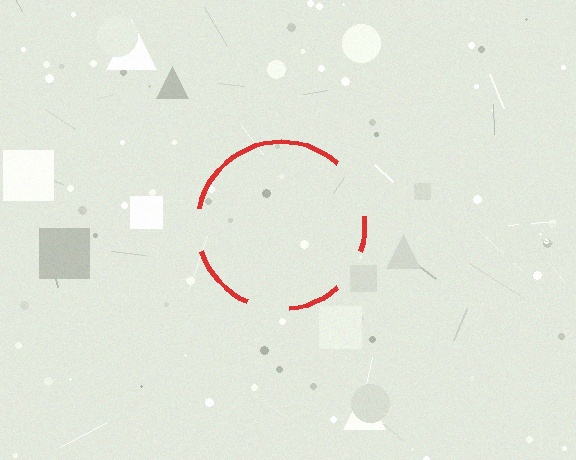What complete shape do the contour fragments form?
The contour fragments form a circle.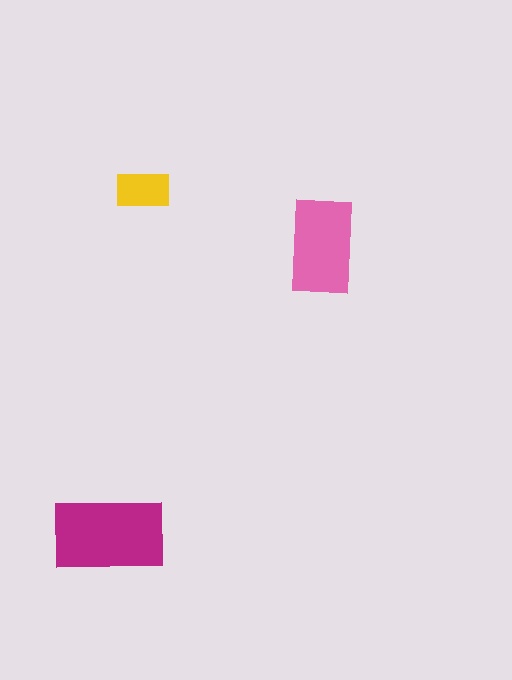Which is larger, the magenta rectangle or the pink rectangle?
The magenta one.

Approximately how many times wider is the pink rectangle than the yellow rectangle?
About 2 times wider.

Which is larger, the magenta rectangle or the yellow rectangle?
The magenta one.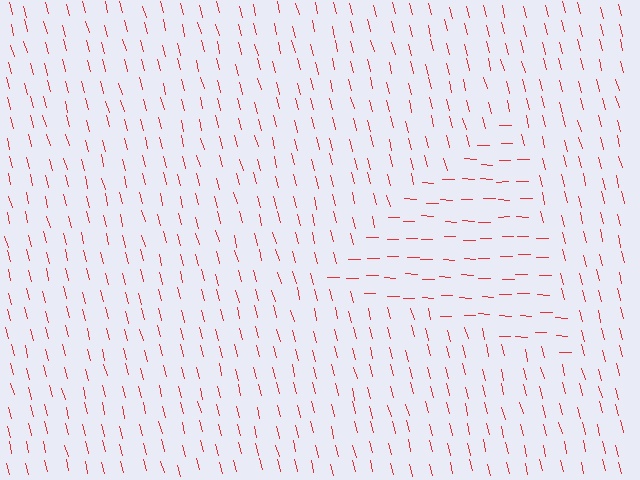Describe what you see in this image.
The image is filled with small red line segments. A triangle region in the image has lines oriented differently from the surrounding lines, creating a visible texture boundary.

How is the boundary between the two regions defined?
The boundary is defined purely by a change in line orientation (approximately 73 degrees difference). All lines are the same color and thickness.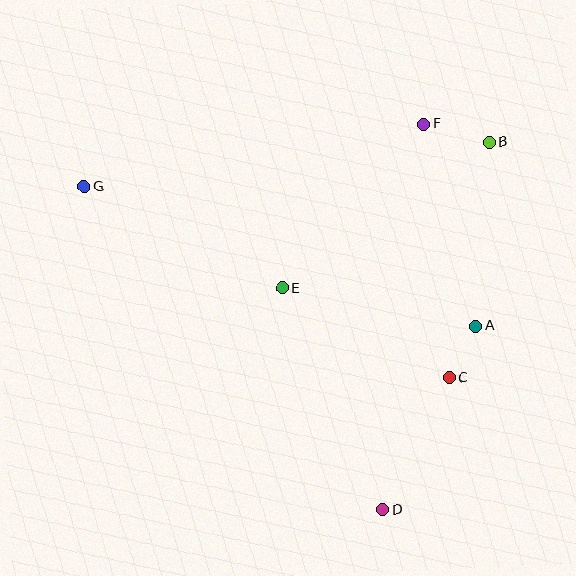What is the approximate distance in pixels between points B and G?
The distance between B and G is approximately 407 pixels.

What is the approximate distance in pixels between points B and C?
The distance between B and C is approximately 239 pixels.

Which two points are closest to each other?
Points A and C are closest to each other.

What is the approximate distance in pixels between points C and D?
The distance between C and D is approximately 148 pixels.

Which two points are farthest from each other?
Points D and G are farthest from each other.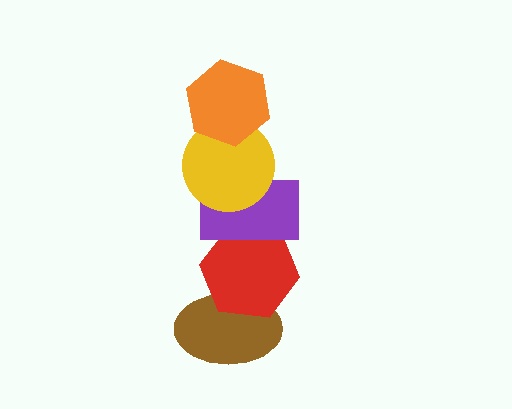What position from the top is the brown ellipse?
The brown ellipse is 5th from the top.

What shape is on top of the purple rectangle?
The yellow circle is on top of the purple rectangle.